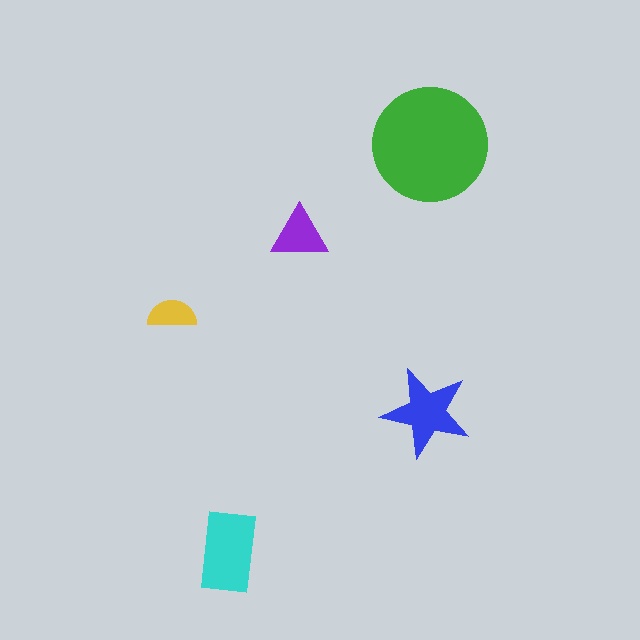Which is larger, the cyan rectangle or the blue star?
The cyan rectangle.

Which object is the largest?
The green circle.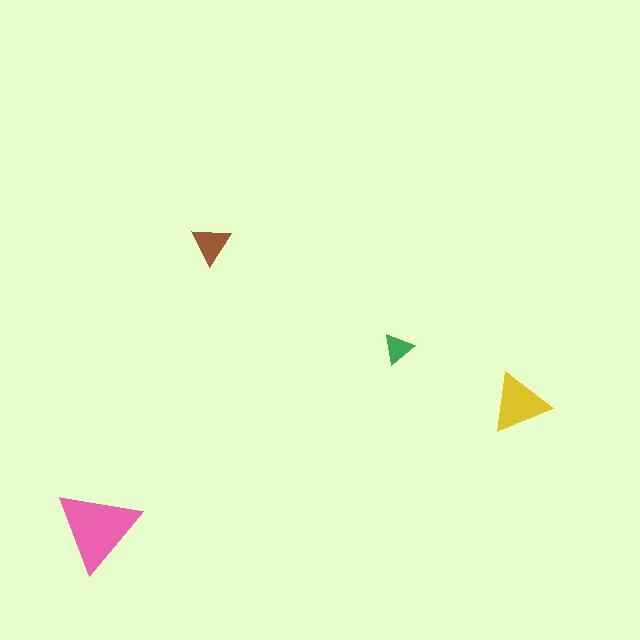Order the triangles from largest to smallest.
the pink one, the yellow one, the brown one, the green one.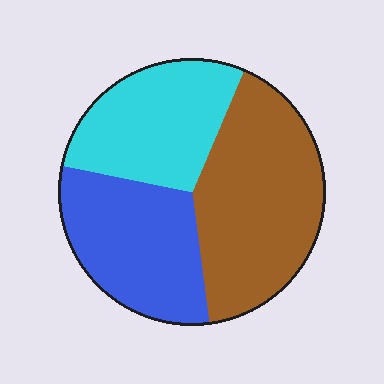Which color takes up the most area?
Brown, at roughly 40%.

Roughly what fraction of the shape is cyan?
Cyan takes up between a quarter and a half of the shape.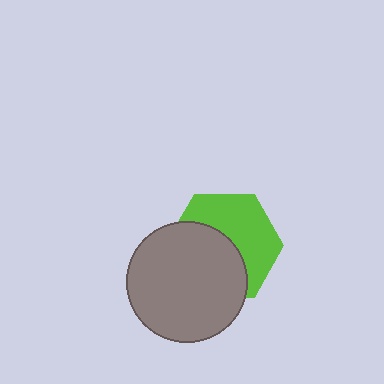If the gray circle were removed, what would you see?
You would see the complete lime hexagon.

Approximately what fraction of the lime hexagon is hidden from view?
Roughly 49% of the lime hexagon is hidden behind the gray circle.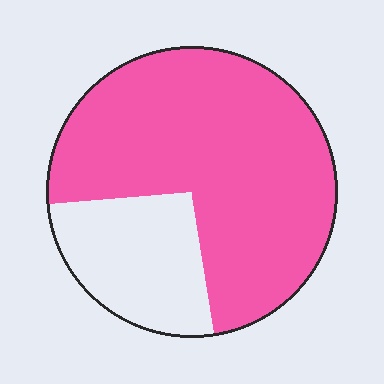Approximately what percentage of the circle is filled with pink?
Approximately 75%.